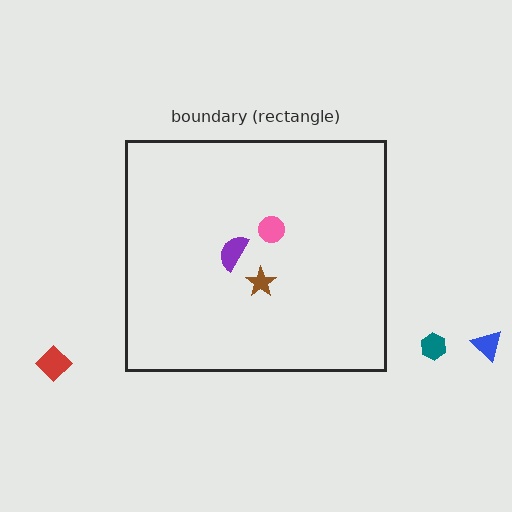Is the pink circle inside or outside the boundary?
Inside.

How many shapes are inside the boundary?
3 inside, 3 outside.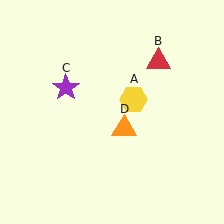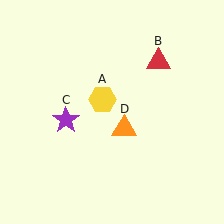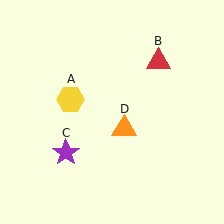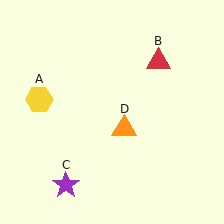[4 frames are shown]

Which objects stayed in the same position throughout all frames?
Red triangle (object B) and orange triangle (object D) remained stationary.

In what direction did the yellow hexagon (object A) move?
The yellow hexagon (object A) moved left.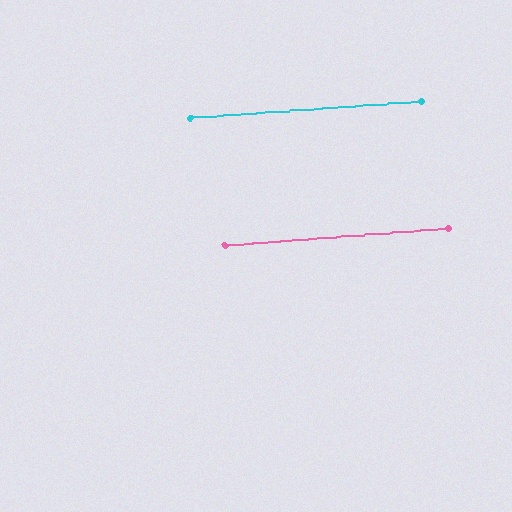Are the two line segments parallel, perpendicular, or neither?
Parallel — their directions differ by only 0.5°.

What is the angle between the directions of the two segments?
Approximately 0 degrees.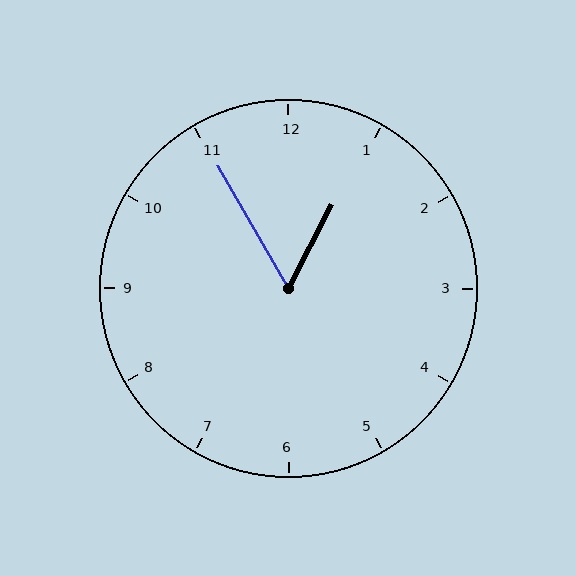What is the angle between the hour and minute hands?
Approximately 58 degrees.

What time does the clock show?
12:55.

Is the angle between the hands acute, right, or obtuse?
It is acute.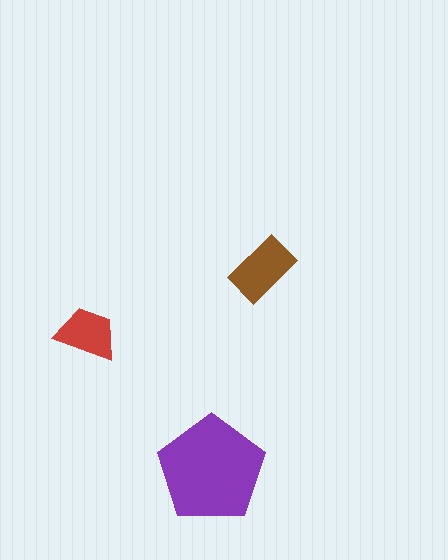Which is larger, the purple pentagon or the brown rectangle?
The purple pentagon.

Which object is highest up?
The brown rectangle is topmost.